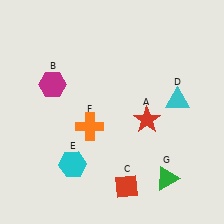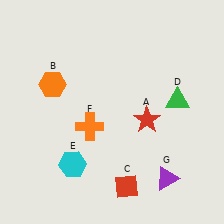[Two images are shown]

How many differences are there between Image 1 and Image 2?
There are 3 differences between the two images.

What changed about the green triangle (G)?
In Image 1, G is green. In Image 2, it changed to purple.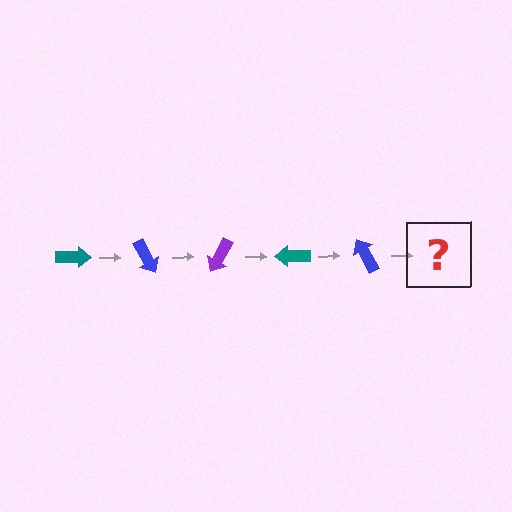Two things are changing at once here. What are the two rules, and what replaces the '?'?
The two rules are that it rotates 60 degrees each step and the color cycles through teal, blue, and purple. The '?' should be a purple arrow, rotated 300 degrees from the start.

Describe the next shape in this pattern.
It should be a purple arrow, rotated 300 degrees from the start.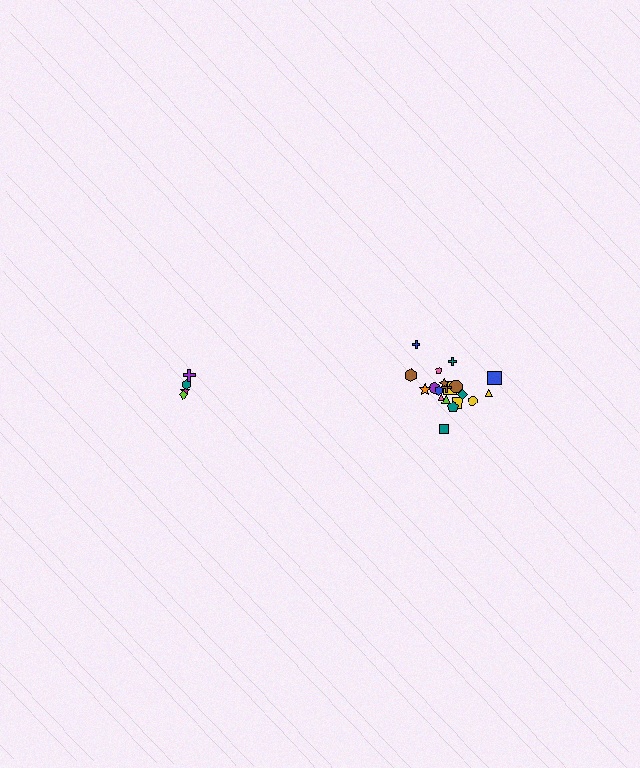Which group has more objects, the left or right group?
The right group.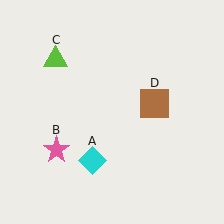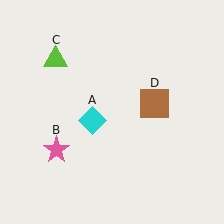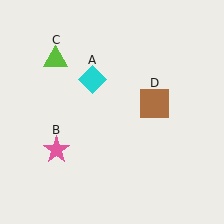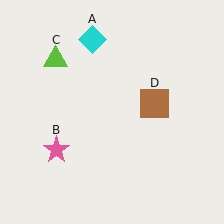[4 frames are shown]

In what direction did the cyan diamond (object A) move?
The cyan diamond (object A) moved up.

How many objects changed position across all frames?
1 object changed position: cyan diamond (object A).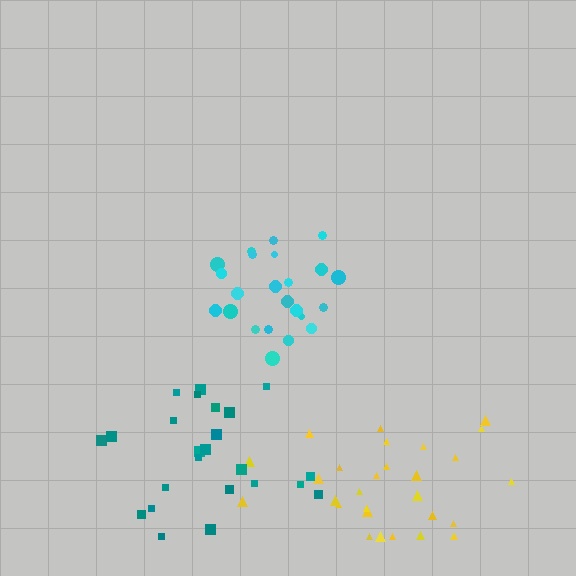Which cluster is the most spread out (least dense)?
Teal.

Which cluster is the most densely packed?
Cyan.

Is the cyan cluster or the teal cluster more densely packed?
Cyan.